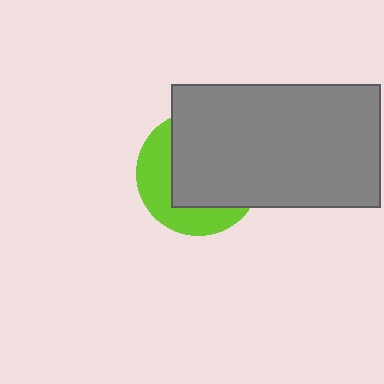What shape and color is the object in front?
The object in front is a gray rectangle.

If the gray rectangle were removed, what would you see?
You would see the complete lime circle.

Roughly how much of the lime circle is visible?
A small part of it is visible (roughly 38%).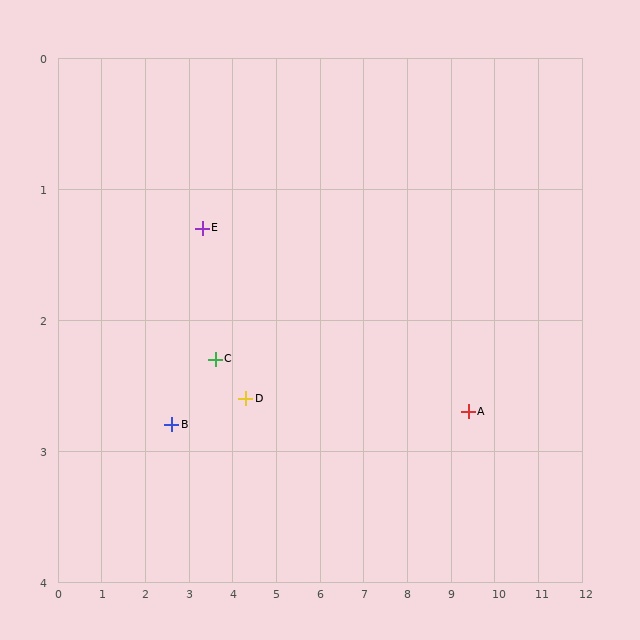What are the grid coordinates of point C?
Point C is at approximately (3.6, 2.3).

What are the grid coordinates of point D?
Point D is at approximately (4.3, 2.6).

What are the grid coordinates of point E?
Point E is at approximately (3.3, 1.3).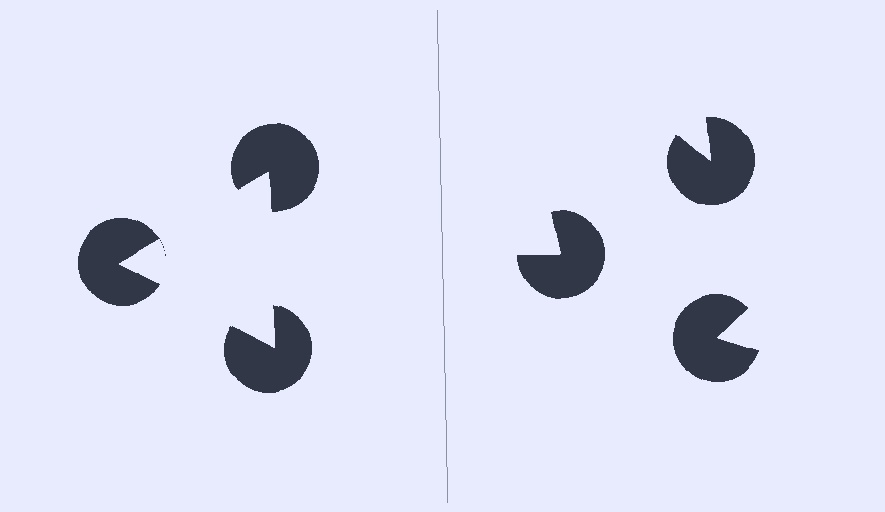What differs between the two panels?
The pac-man discs are positioned identically on both sides; only the wedge orientations differ. On the left they align to a triangle; on the right they are misaligned.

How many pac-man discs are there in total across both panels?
6 — 3 on each side.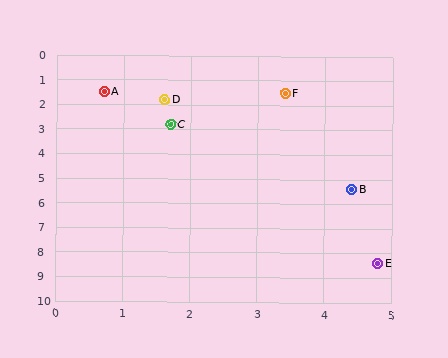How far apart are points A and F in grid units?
Points A and F are about 2.7 grid units apart.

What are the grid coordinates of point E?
Point E is at approximately (4.8, 8.4).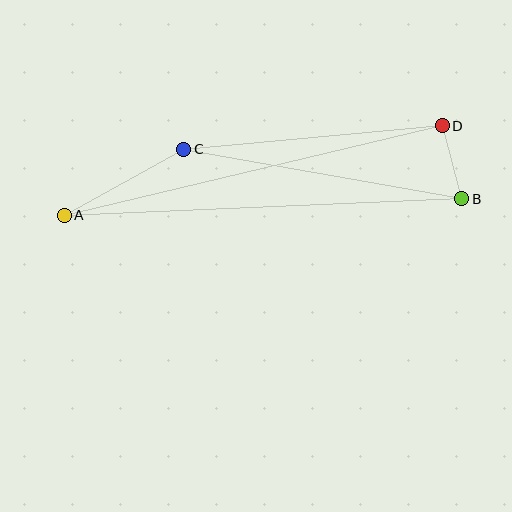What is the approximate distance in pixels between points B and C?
The distance between B and C is approximately 282 pixels.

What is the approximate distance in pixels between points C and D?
The distance between C and D is approximately 260 pixels.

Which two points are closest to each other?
Points B and D are closest to each other.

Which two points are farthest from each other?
Points A and B are farthest from each other.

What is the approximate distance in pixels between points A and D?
The distance between A and D is approximately 389 pixels.